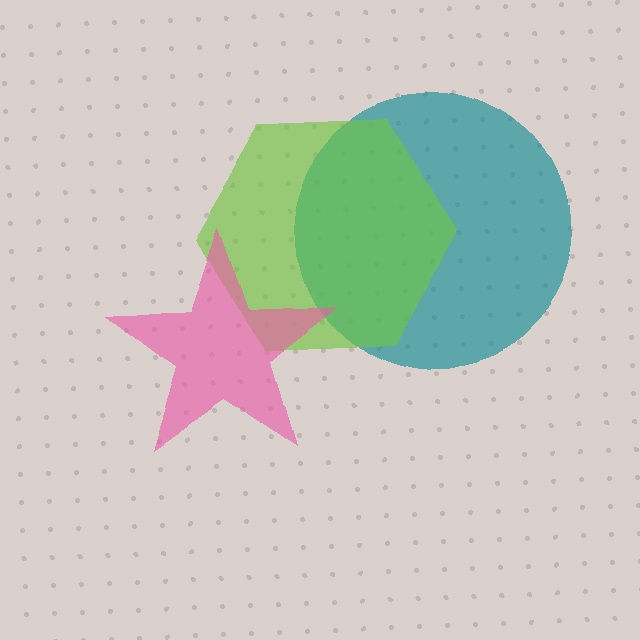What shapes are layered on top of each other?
The layered shapes are: a teal circle, a lime hexagon, a pink star.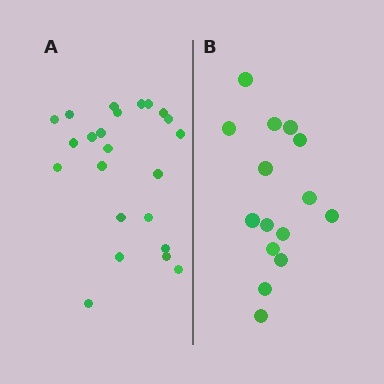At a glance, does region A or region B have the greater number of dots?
Region A (the left region) has more dots.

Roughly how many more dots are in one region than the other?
Region A has roughly 8 or so more dots than region B.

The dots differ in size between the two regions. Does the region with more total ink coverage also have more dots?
No. Region B has more total ink coverage because its dots are larger, but region A actually contains more individual dots. Total area can be misleading — the number of items is what matters here.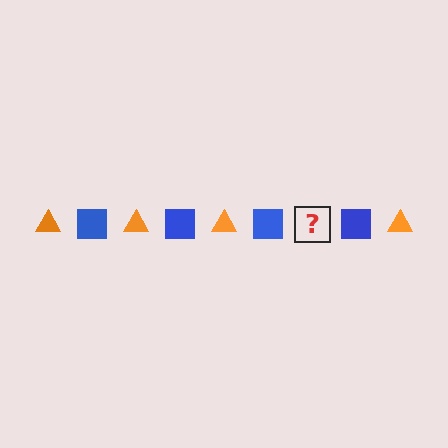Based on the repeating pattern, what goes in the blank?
The blank should be an orange triangle.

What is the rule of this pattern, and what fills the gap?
The rule is that the pattern alternates between orange triangle and blue square. The gap should be filled with an orange triangle.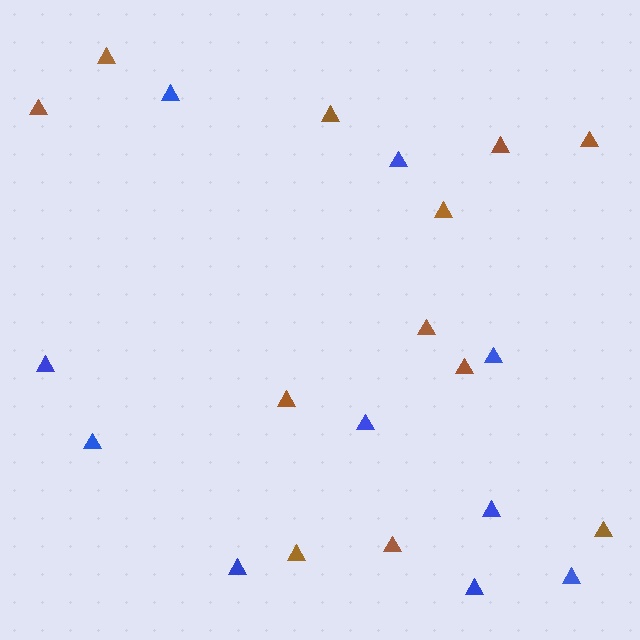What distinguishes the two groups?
There are 2 groups: one group of brown triangles (12) and one group of blue triangles (10).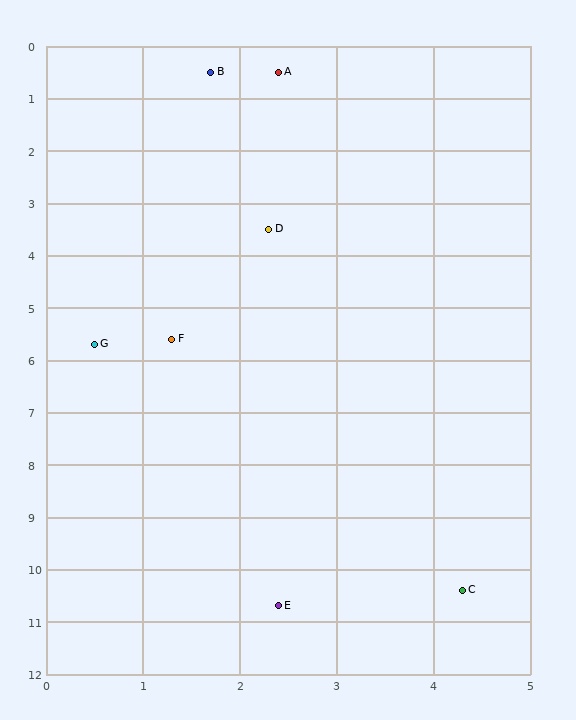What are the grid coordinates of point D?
Point D is at approximately (2.3, 3.5).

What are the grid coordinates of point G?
Point G is at approximately (0.5, 5.7).